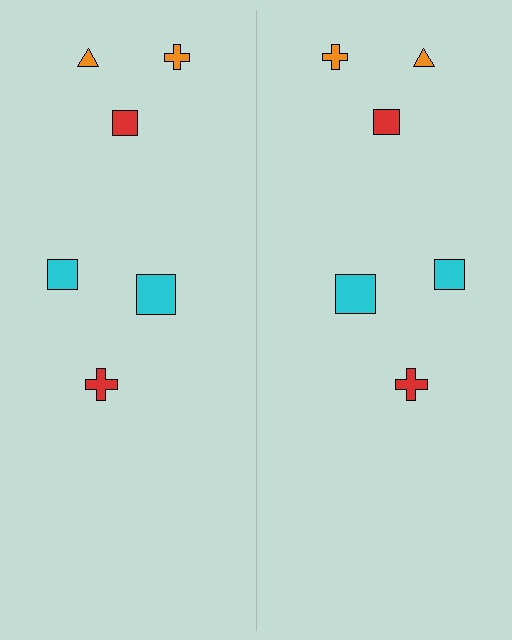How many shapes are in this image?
There are 12 shapes in this image.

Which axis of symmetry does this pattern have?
The pattern has a vertical axis of symmetry running through the center of the image.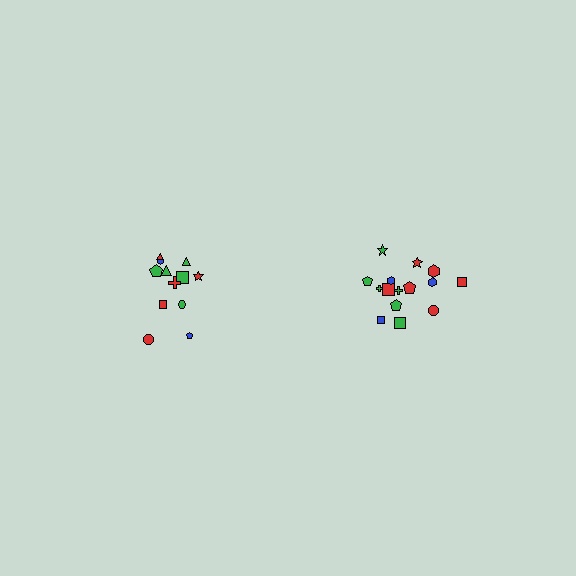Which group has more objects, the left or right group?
The right group.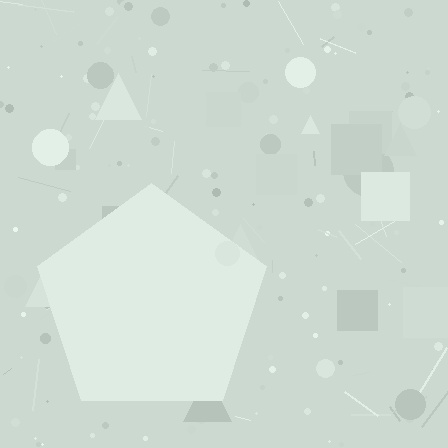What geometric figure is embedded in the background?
A pentagon is embedded in the background.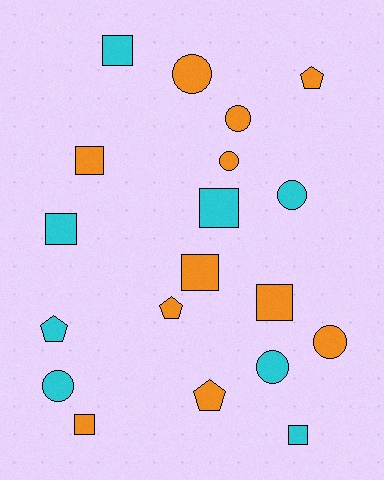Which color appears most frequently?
Orange, with 11 objects.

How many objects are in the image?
There are 19 objects.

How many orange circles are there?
There are 4 orange circles.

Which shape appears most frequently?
Square, with 8 objects.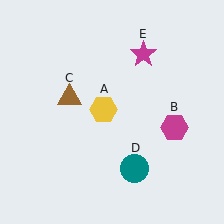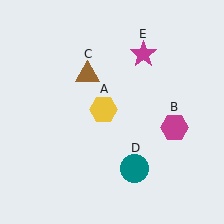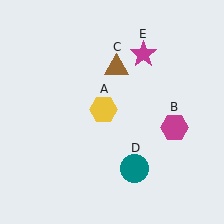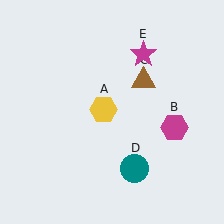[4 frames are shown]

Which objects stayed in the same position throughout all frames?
Yellow hexagon (object A) and magenta hexagon (object B) and teal circle (object D) and magenta star (object E) remained stationary.